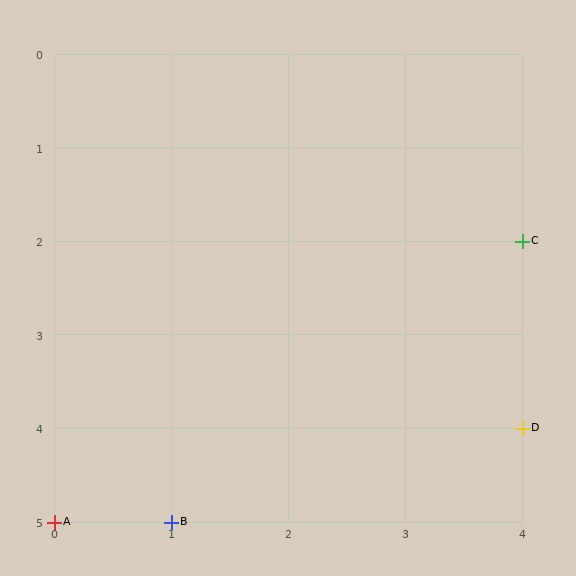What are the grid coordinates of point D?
Point D is at grid coordinates (4, 4).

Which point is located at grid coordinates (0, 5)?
Point A is at (0, 5).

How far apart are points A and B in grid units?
Points A and B are 1 column apart.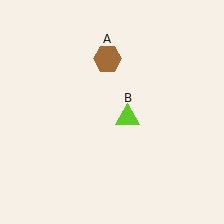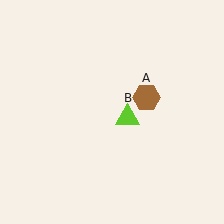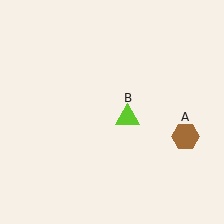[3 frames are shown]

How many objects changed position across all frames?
1 object changed position: brown hexagon (object A).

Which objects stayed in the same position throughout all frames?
Lime triangle (object B) remained stationary.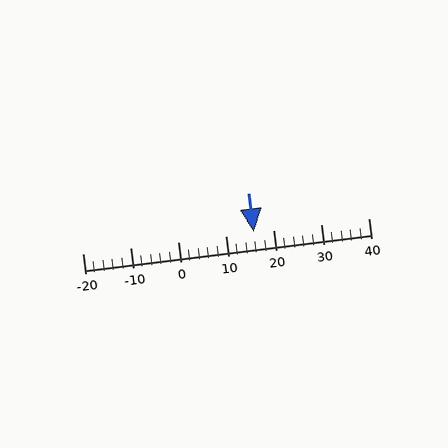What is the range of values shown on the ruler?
The ruler shows values from -20 to 40.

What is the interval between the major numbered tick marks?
The major tick marks are spaced 10 units apart.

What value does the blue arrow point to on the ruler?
The blue arrow points to approximately 16.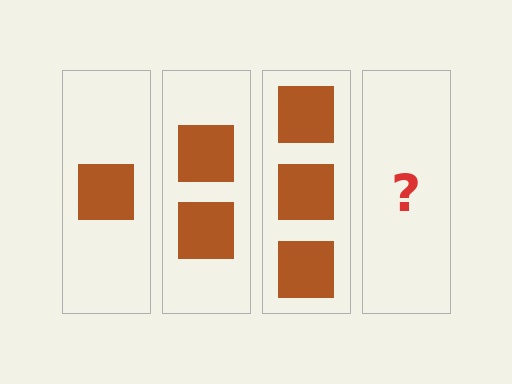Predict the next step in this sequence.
The next step is 4 squares.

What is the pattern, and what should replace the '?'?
The pattern is that each step adds one more square. The '?' should be 4 squares.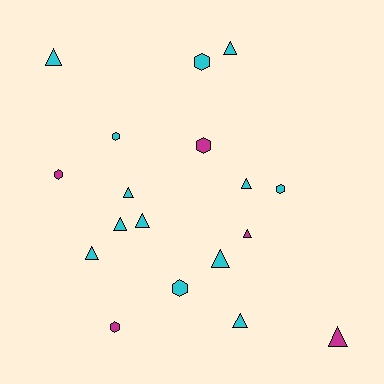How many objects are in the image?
There are 18 objects.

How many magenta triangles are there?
There are 2 magenta triangles.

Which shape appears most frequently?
Triangle, with 11 objects.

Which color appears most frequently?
Cyan, with 13 objects.